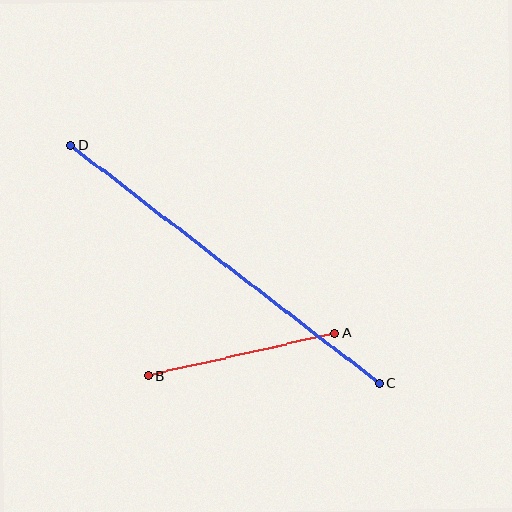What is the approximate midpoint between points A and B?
The midpoint is at approximately (242, 354) pixels.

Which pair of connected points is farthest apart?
Points C and D are farthest apart.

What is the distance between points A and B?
The distance is approximately 191 pixels.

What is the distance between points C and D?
The distance is approximately 389 pixels.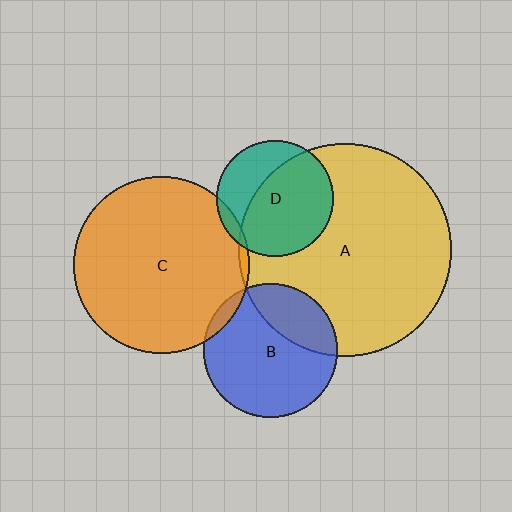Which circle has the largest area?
Circle A (yellow).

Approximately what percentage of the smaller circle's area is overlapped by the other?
Approximately 65%.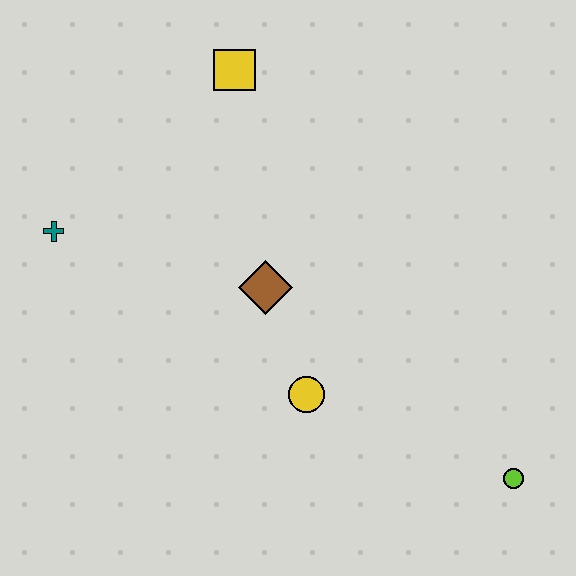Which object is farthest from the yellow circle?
The yellow square is farthest from the yellow circle.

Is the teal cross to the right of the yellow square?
No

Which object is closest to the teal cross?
The brown diamond is closest to the teal cross.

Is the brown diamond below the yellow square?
Yes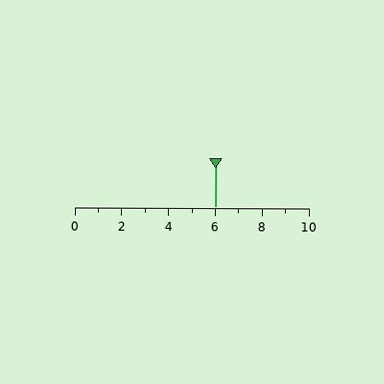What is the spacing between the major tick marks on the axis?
The major ticks are spaced 2 apart.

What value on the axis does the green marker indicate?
The marker indicates approximately 6.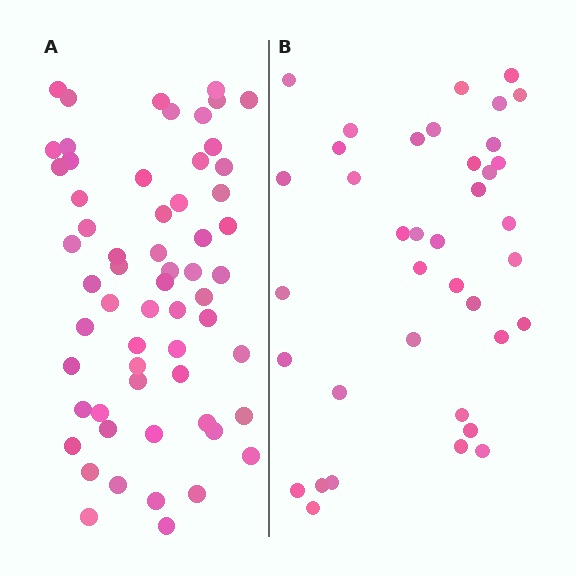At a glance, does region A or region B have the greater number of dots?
Region A (the left region) has more dots.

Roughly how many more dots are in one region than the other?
Region A has approximately 20 more dots than region B.